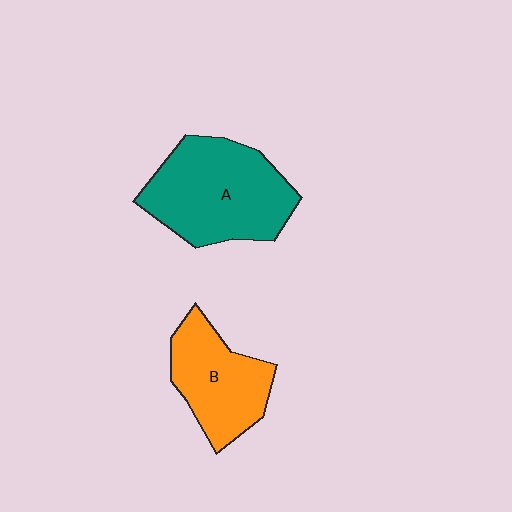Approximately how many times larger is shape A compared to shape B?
Approximately 1.4 times.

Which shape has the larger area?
Shape A (teal).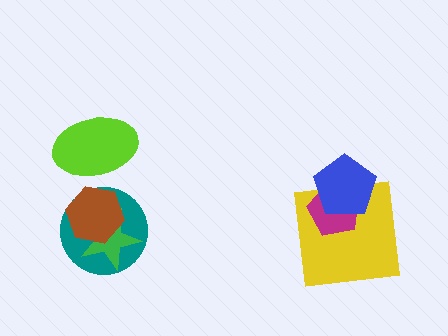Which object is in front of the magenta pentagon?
The blue pentagon is in front of the magenta pentagon.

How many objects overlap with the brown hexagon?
2 objects overlap with the brown hexagon.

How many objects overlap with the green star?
2 objects overlap with the green star.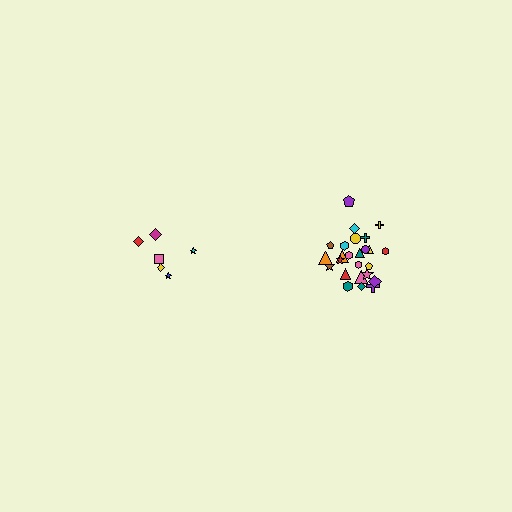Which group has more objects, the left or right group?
The right group.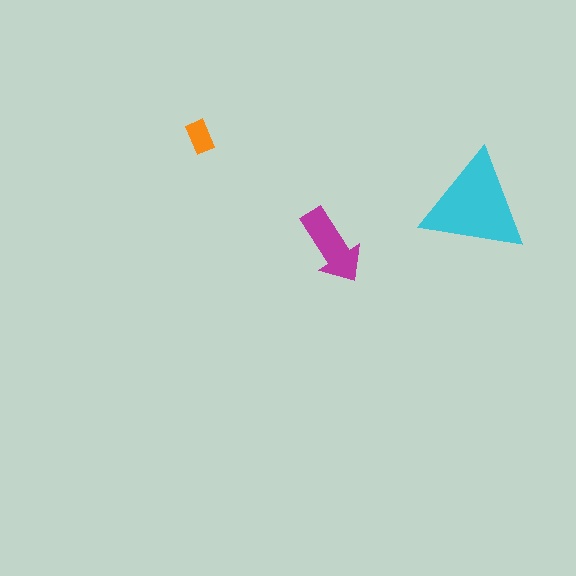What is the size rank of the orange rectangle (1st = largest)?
3rd.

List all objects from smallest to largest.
The orange rectangle, the magenta arrow, the cyan triangle.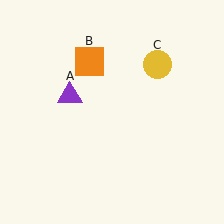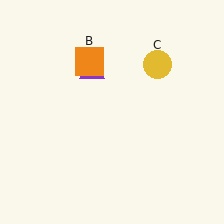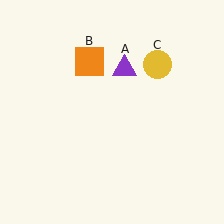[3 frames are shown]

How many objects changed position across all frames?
1 object changed position: purple triangle (object A).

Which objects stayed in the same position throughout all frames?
Orange square (object B) and yellow circle (object C) remained stationary.